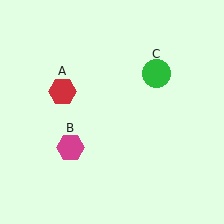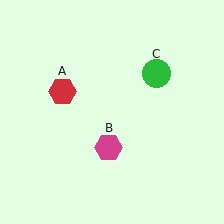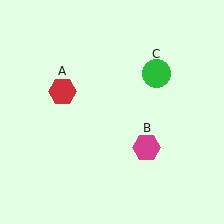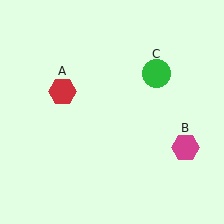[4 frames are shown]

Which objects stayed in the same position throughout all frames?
Red hexagon (object A) and green circle (object C) remained stationary.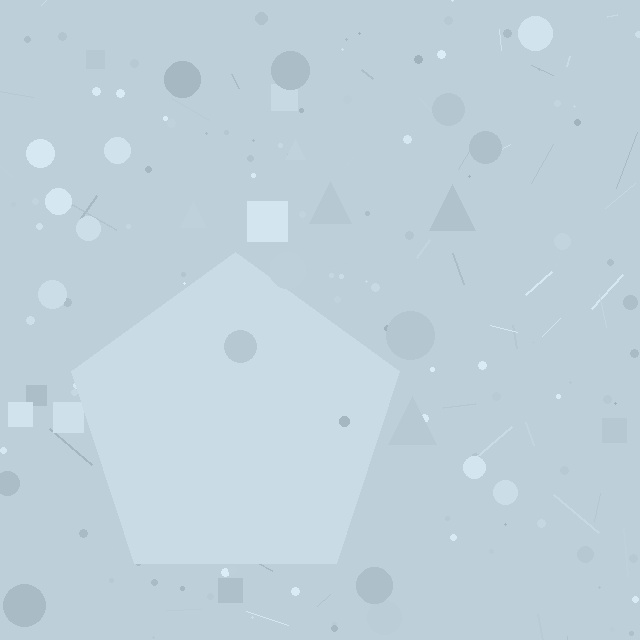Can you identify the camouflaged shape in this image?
The camouflaged shape is a pentagon.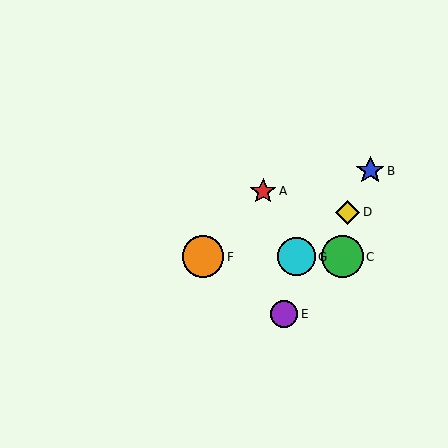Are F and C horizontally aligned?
Yes, both are at y≈257.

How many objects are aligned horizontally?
3 objects (C, F, G) are aligned horizontally.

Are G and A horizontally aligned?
No, G is at y≈257 and A is at y≈191.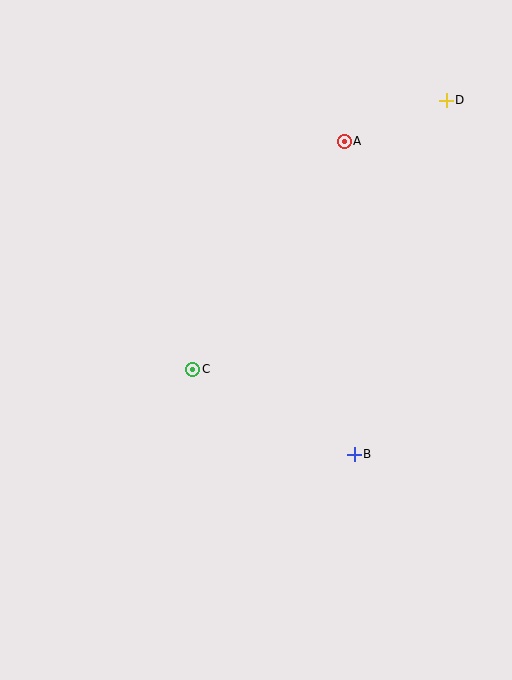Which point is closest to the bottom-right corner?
Point B is closest to the bottom-right corner.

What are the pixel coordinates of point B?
Point B is at (354, 454).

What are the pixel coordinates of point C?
Point C is at (193, 369).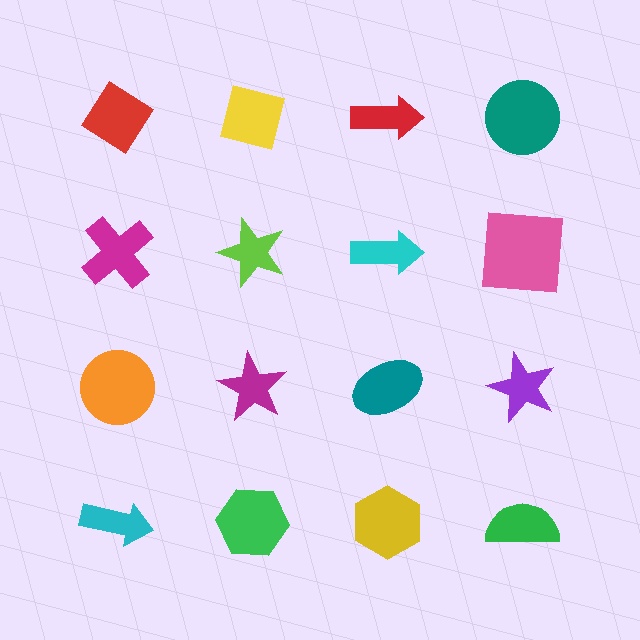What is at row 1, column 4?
A teal circle.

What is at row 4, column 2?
A green hexagon.